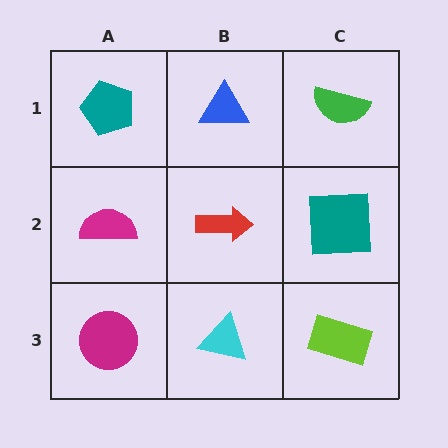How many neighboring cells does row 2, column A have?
3.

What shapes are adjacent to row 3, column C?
A teal square (row 2, column C), a cyan triangle (row 3, column B).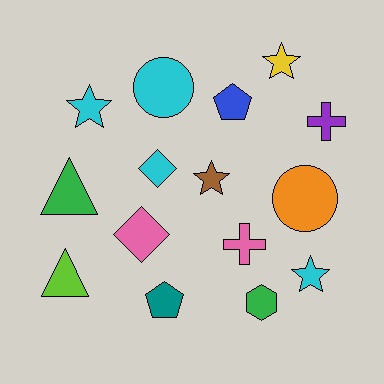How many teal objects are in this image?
There is 1 teal object.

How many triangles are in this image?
There are 2 triangles.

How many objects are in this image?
There are 15 objects.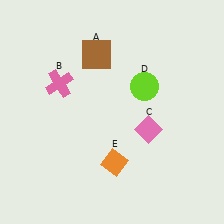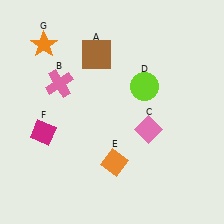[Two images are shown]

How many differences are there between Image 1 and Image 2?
There are 2 differences between the two images.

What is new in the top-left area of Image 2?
An orange star (G) was added in the top-left area of Image 2.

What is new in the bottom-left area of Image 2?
A magenta diamond (F) was added in the bottom-left area of Image 2.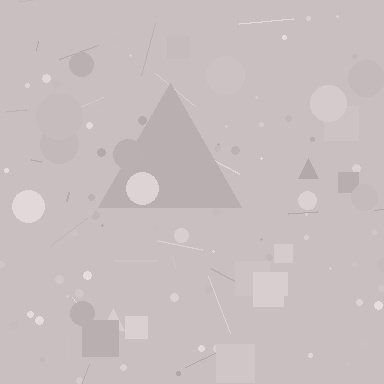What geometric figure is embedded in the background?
A triangle is embedded in the background.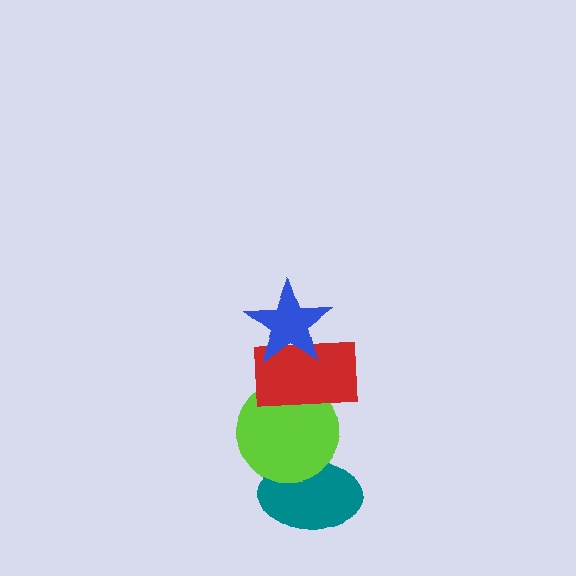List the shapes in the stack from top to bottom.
From top to bottom: the blue star, the red rectangle, the lime circle, the teal ellipse.